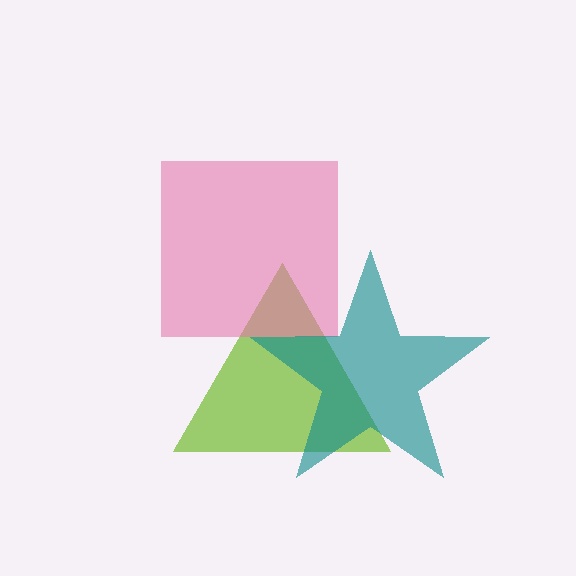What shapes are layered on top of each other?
The layered shapes are: a lime triangle, a pink square, a teal star.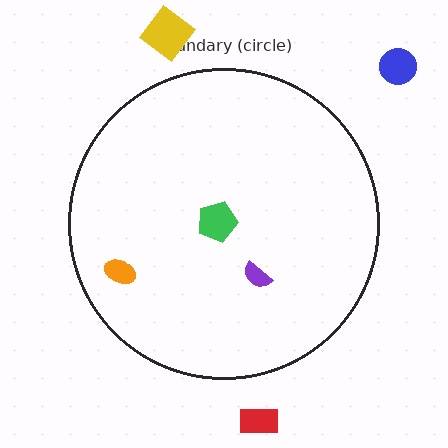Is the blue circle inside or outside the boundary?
Outside.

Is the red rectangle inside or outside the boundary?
Outside.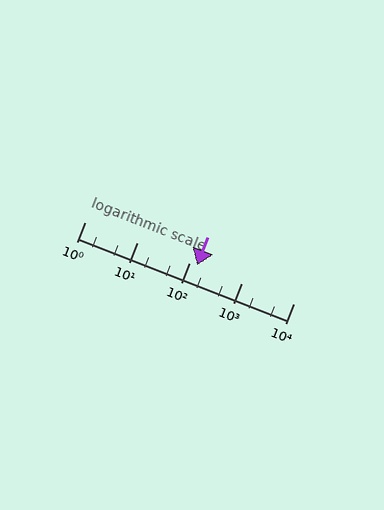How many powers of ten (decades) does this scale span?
The scale spans 4 decades, from 1 to 10000.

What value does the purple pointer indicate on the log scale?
The pointer indicates approximately 140.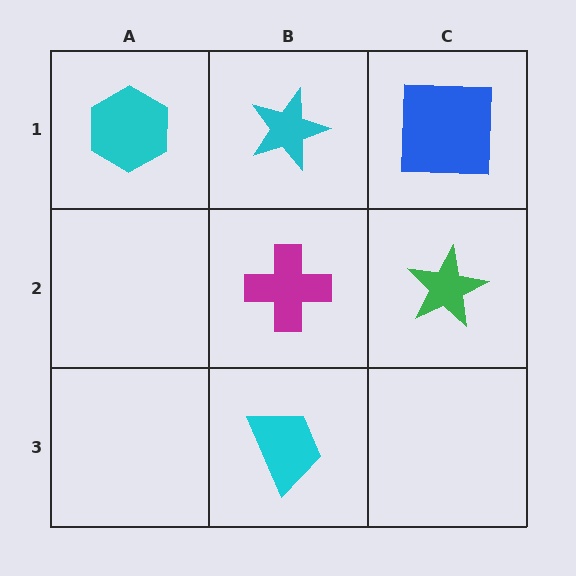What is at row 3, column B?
A cyan trapezoid.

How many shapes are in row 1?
3 shapes.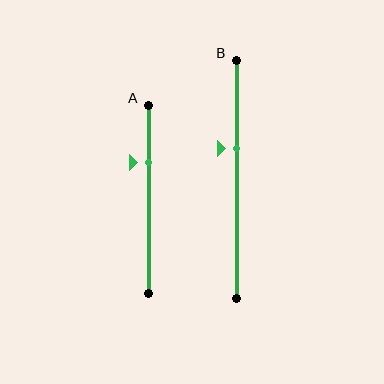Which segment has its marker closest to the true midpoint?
Segment B has its marker closest to the true midpoint.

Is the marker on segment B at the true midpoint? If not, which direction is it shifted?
No, the marker on segment B is shifted upward by about 13% of the segment length.